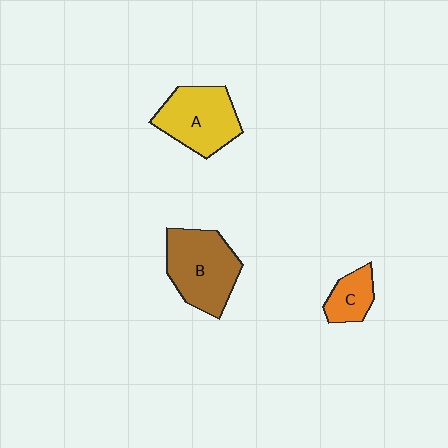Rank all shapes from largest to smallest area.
From largest to smallest: B (brown), A (yellow), C (orange).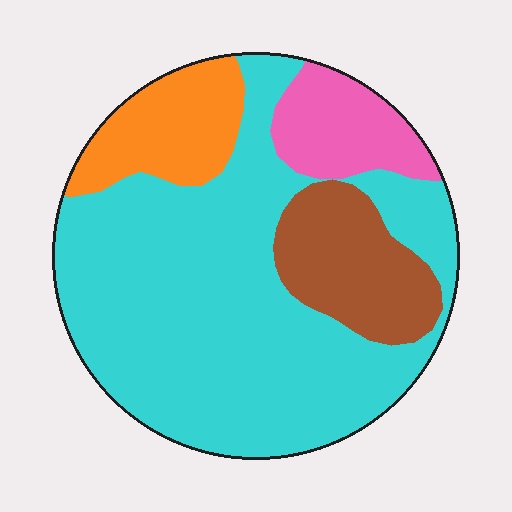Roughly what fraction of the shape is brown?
Brown covers around 15% of the shape.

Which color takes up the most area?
Cyan, at roughly 65%.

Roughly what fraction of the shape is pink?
Pink takes up less than a sixth of the shape.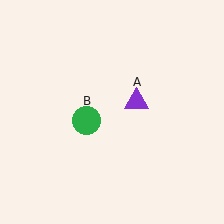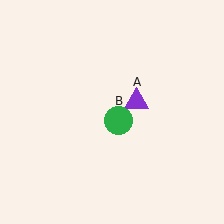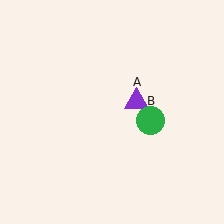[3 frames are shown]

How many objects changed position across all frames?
1 object changed position: green circle (object B).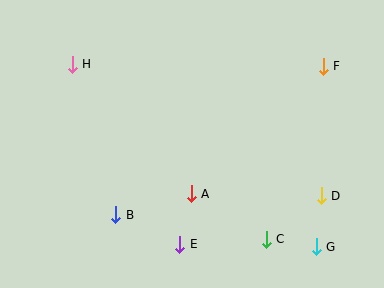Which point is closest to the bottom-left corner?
Point B is closest to the bottom-left corner.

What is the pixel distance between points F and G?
The distance between F and G is 181 pixels.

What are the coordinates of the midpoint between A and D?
The midpoint between A and D is at (256, 195).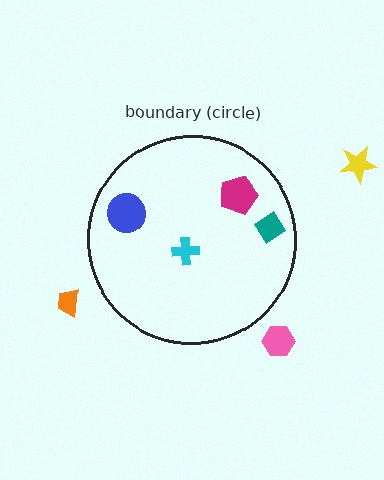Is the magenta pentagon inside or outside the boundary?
Inside.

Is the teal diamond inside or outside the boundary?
Inside.